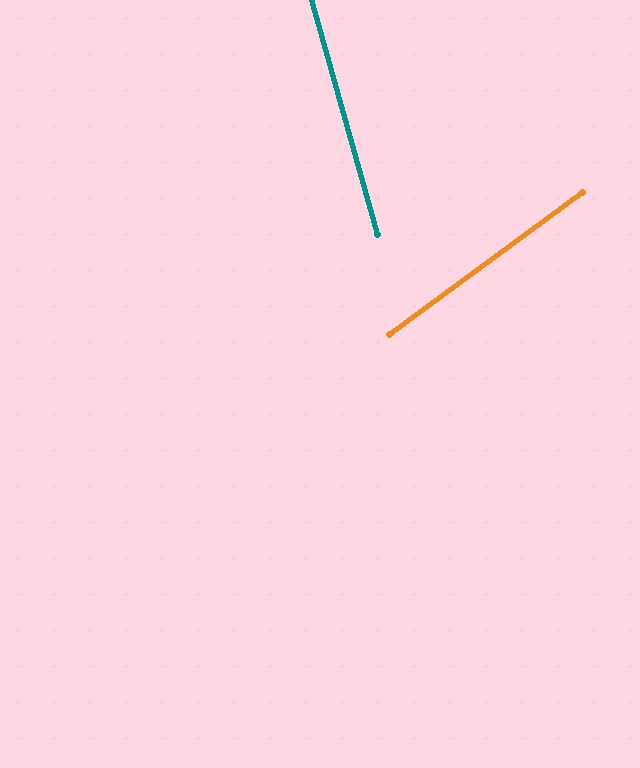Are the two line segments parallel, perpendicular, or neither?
Neither parallel nor perpendicular — they differ by about 70°.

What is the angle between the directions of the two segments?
Approximately 70 degrees.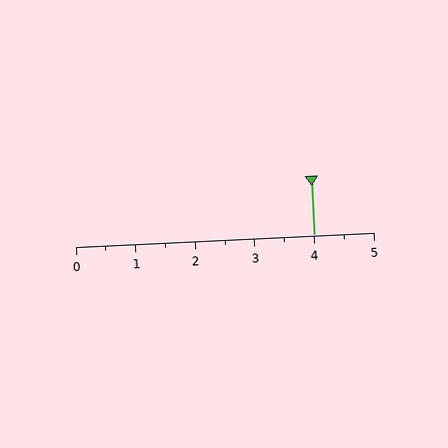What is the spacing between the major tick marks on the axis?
The major ticks are spaced 1 apart.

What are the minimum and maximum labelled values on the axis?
The axis runs from 0 to 5.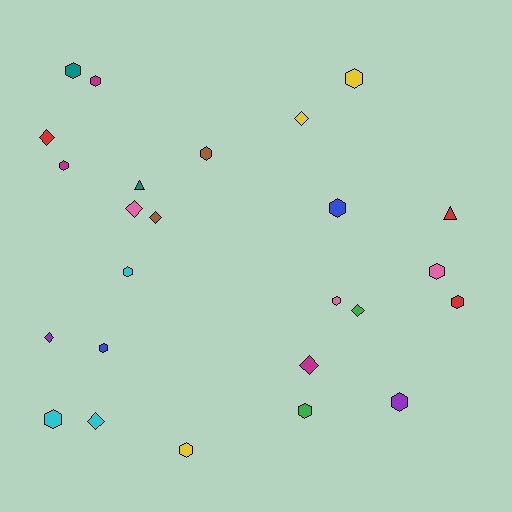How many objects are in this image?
There are 25 objects.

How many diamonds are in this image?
There are 8 diamonds.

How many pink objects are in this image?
There are 3 pink objects.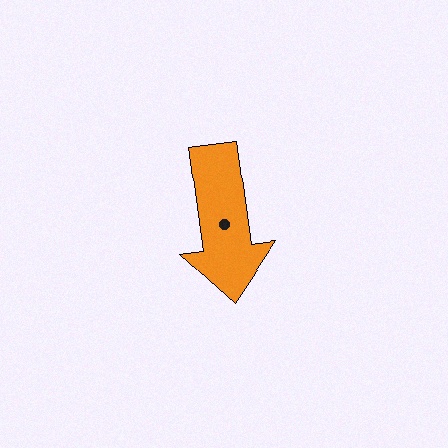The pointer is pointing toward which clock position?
Roughly 6 o'clock.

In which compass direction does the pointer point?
South.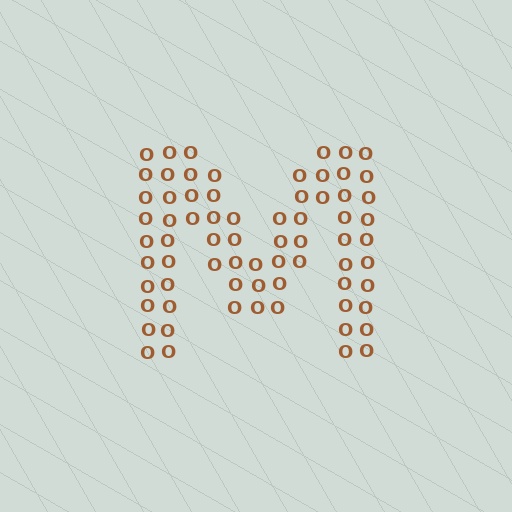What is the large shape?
The large shape is the letter M.